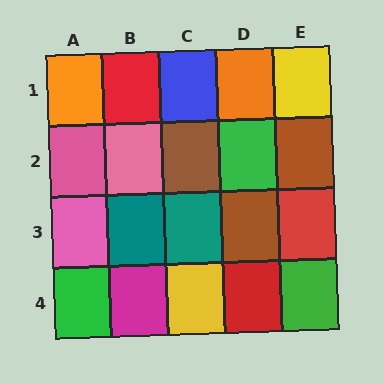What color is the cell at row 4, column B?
Magenta.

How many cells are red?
3 cells are red.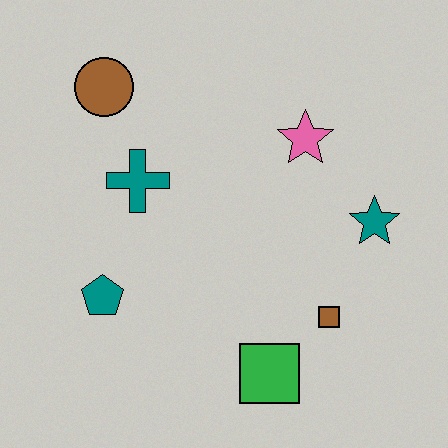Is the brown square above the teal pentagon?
No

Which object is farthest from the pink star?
The teal pentagon is farthest from the pink star.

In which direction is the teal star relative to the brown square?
The teal star is above the brown square.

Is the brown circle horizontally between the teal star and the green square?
No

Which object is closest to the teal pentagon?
The teal cross is closest to the teal pentagon.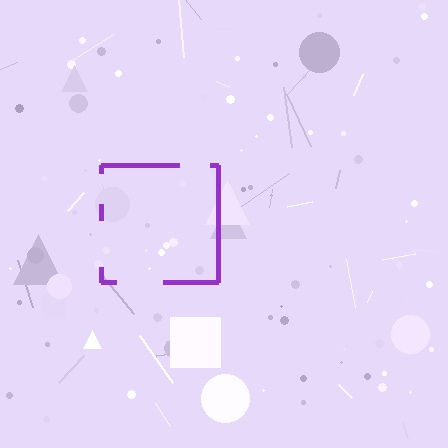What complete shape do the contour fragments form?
The contour fragments form a square.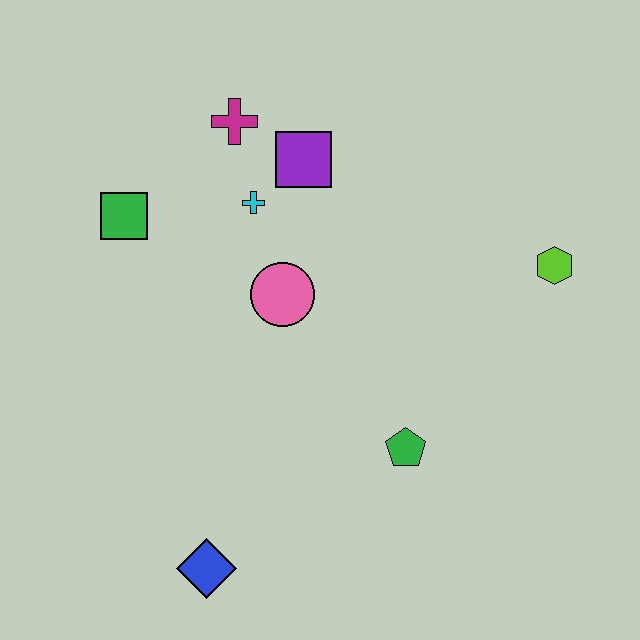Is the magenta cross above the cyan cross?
Yes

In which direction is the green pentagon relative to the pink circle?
The green pentagon is below the pink circle.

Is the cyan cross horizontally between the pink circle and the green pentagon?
No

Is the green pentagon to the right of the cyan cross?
Yes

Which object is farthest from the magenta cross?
The blue diamond is farthest from the magenta cross.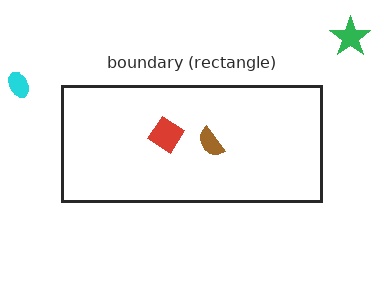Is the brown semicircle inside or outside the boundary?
Inside.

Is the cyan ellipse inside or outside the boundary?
Outside.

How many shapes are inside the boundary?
2 inside, 2 outside.